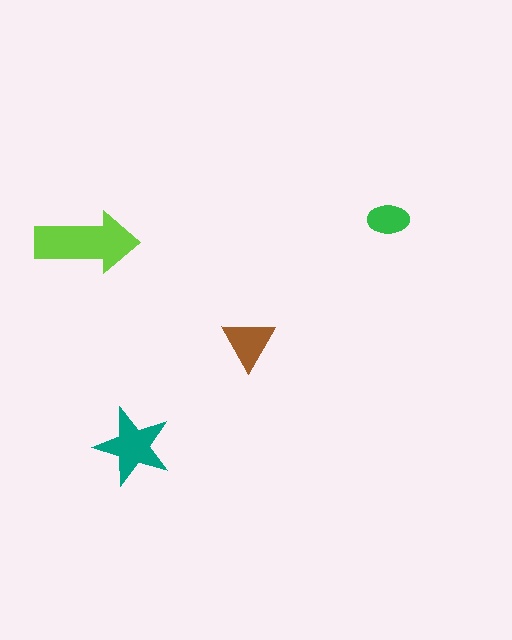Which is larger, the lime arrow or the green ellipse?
The lime arrow.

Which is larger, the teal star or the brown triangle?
The teal star.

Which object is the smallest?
The green ellipse.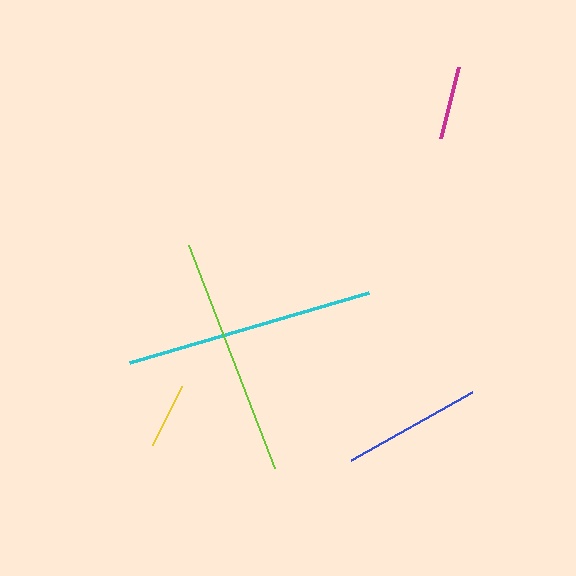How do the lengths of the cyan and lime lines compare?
The cyan and lime lines are approximately the same length.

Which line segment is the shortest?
The yellow line is the shortest at approximately 65 pixels.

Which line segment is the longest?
The cyan line is the longest at approximately 249 pixels.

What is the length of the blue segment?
The blue segment is approximately 138 pixels long.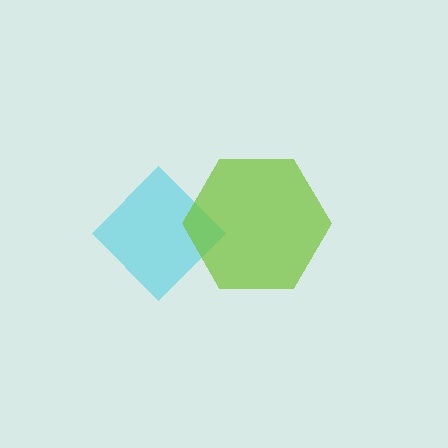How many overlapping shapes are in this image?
There are 2 overlapping shapes in the image.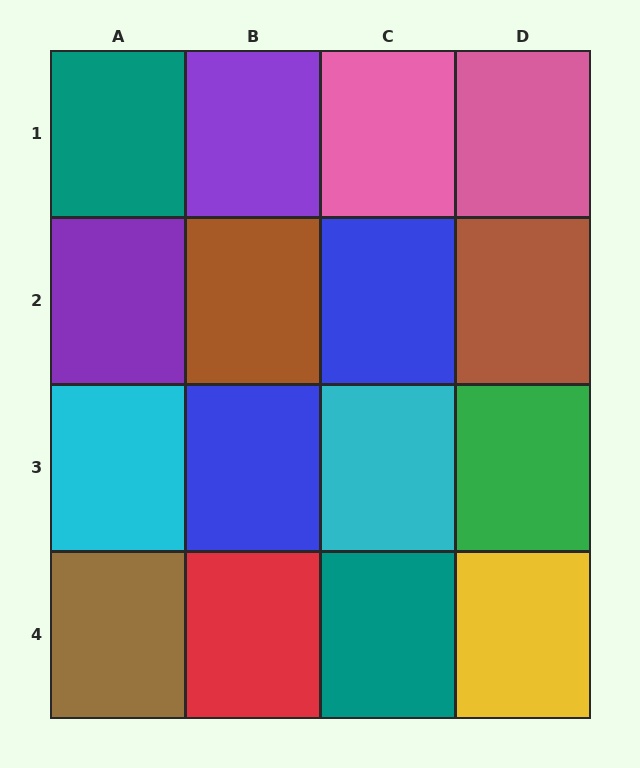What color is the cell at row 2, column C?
Blue.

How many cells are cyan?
2 cells are cyan.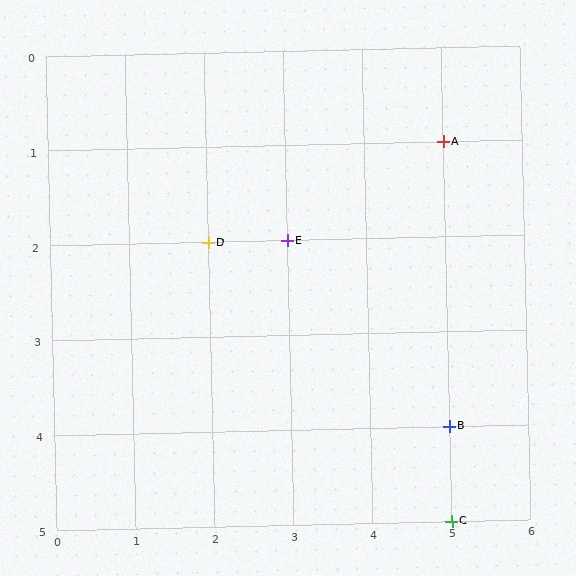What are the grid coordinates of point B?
Point B is at grid coordinates (5, 4).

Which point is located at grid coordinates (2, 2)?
Point D is at (2, 2).